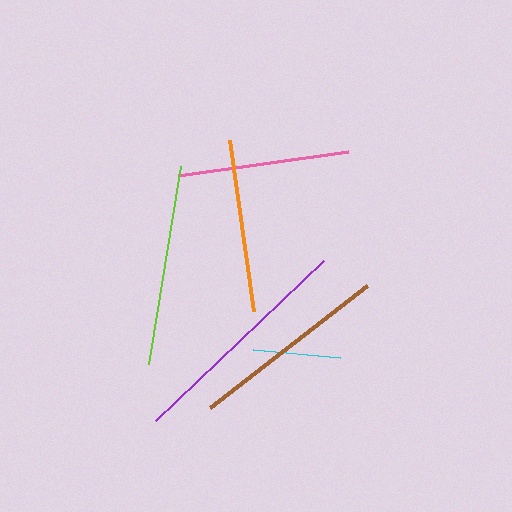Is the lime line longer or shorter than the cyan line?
The lime line is longer than the cyan line.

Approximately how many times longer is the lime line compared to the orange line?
The lime line is approximately 1.2 times the length of the orange line.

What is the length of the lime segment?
The lime segment is approximately 201 pixels long.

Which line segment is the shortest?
The cyan line is the shortest at approximately 87 pixels.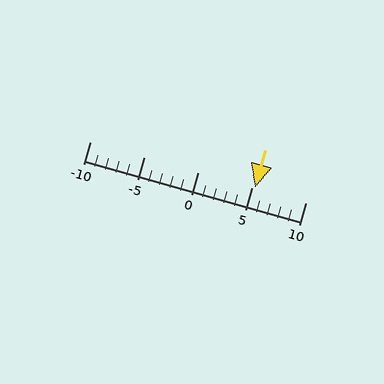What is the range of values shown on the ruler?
The ruler shows values from -10 to 10.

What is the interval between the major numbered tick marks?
The major tick marks are spaced 5 units apart.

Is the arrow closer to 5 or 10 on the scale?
The arrow is closer to 5.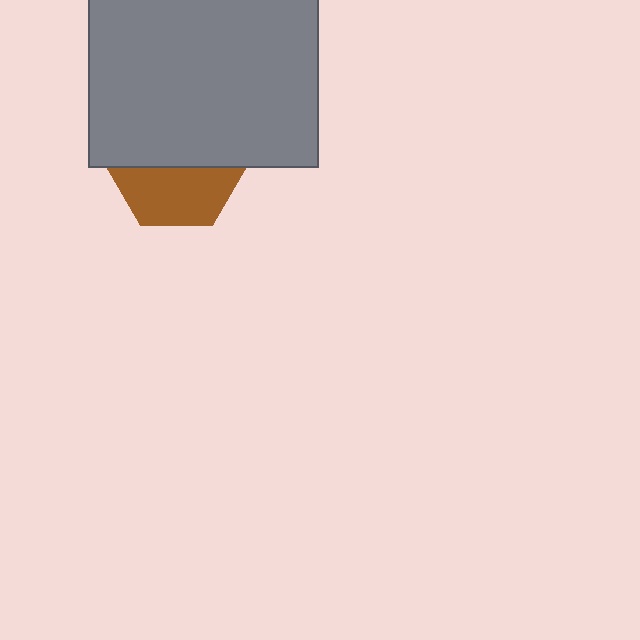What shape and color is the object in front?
The object in front is a gray square.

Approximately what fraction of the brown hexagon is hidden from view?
Roughly 54% of the brown hexagon is hidden behind the gray square.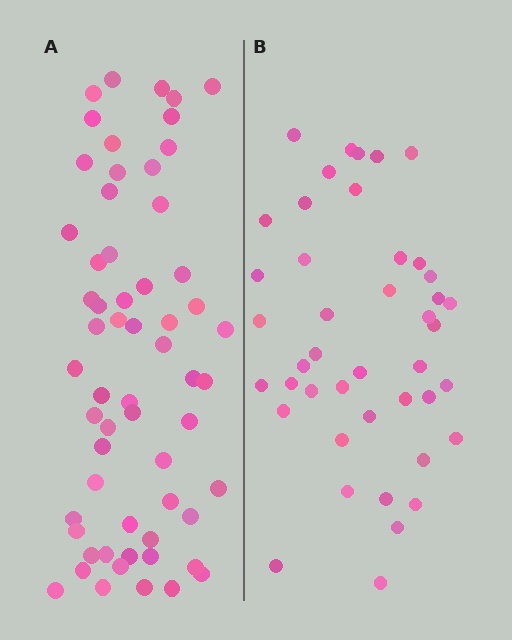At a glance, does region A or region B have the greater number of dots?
Region A (the left region) has more dots.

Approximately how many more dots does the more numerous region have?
Region A has approximately 15 more dots than region B.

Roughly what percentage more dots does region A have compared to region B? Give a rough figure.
About 40% more.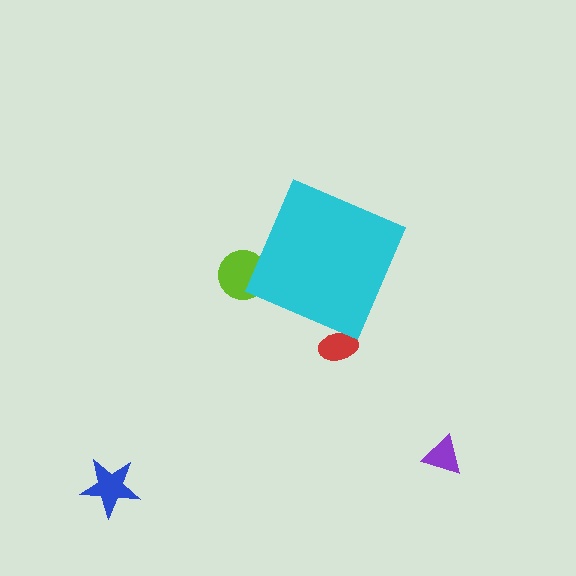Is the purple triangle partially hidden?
No, the purple triangle is fully visible.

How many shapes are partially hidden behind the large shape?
2 shapes are partially hidden.